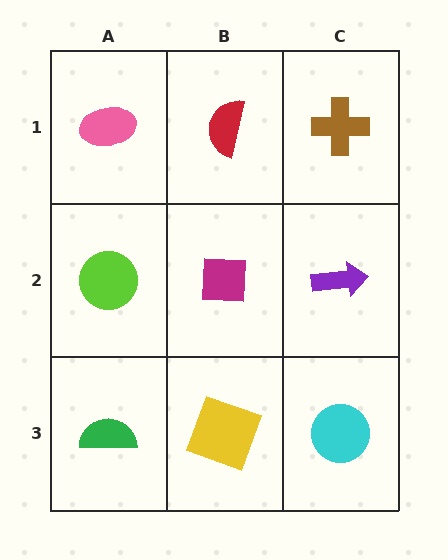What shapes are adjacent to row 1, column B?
A magenta square (row 2, column B), a pink ellipse (row 1, column A), a brown cross (row 1, column C).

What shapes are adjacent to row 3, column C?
A purple arrow (row 2, column C), a yellow square (row 3, column B).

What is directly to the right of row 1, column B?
A brown cross.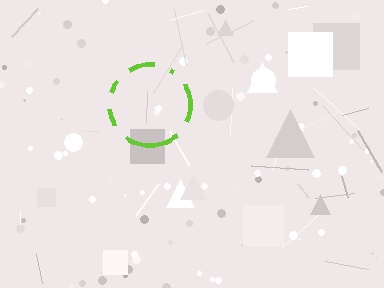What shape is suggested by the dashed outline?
The dashed outline suggests a circle.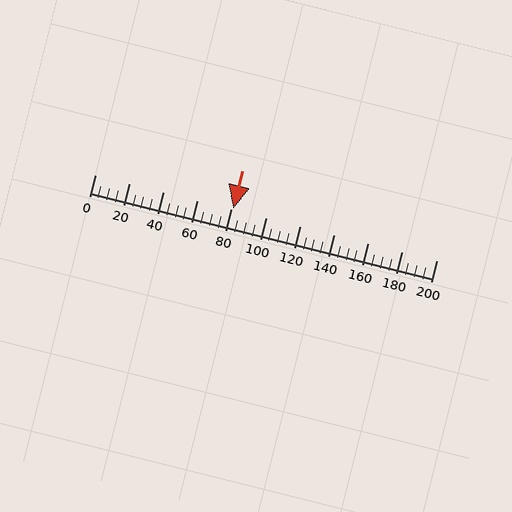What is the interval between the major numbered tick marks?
The major tick marks are spaced 20 units apart.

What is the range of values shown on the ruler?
The ruler shows values from 0 to 200.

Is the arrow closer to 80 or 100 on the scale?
The arrow is closer to 80.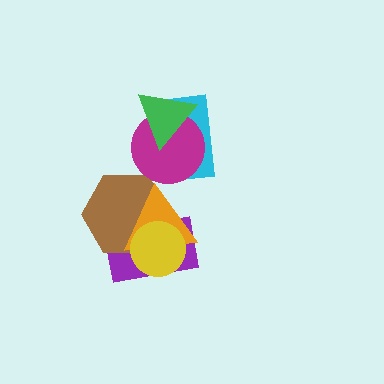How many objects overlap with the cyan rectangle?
2 objects overlap with the cyan rectangle.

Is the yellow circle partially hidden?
No, no other shape covers it.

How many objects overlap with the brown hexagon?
3 objects overlap with the brown hexagon.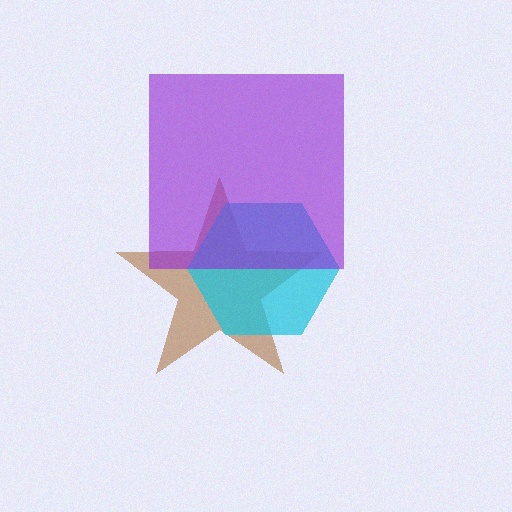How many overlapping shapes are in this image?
There are 3 overlapping shapes in the image.